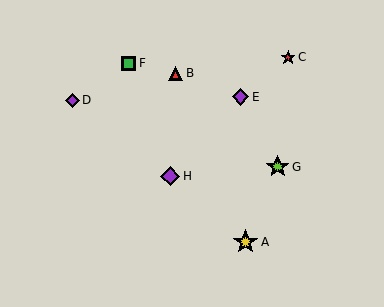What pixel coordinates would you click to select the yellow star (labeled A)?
Click at (246, 242) to select the yellow star A.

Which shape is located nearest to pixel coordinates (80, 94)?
The purple diamond (labeled D) at (72, 100) is nearest to that location.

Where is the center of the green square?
The center of the green square is at (129, 63).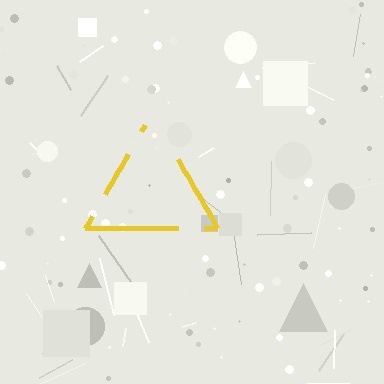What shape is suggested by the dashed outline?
The dashed outline suggests a triangle.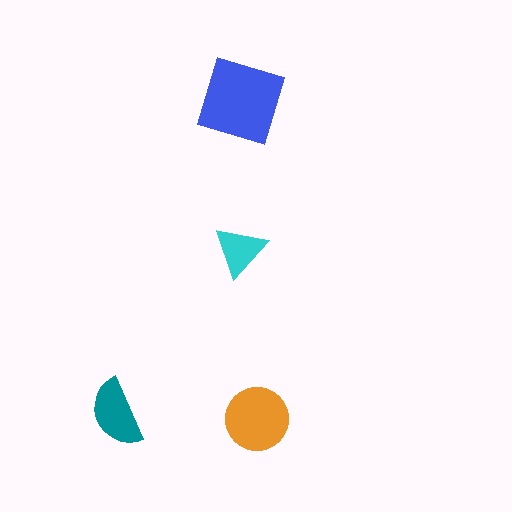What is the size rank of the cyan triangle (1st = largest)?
4th.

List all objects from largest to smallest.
The blue square, the orange circle, the teal semicircle, the cyan triangle.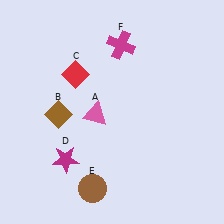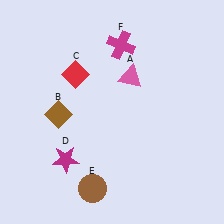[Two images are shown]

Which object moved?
The pink triangle (A) moved up.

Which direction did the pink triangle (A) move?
The pink triangle (A) moved up.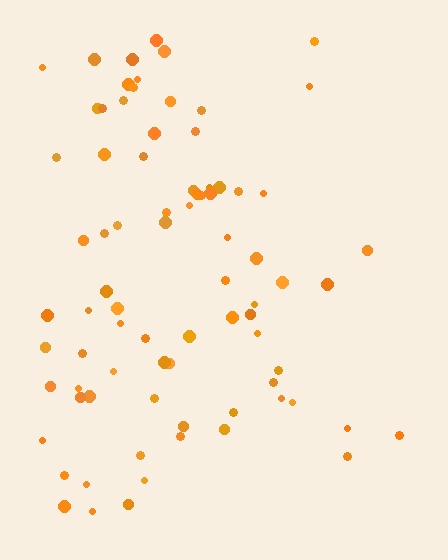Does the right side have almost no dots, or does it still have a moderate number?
Still a moderate number, just noticeably fewer than the left.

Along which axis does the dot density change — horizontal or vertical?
Horizontal.